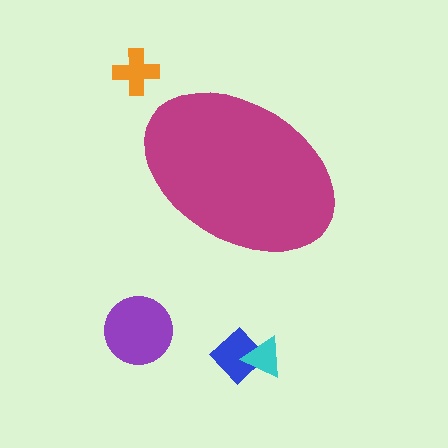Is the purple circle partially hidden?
No, the purple circle is fully visible.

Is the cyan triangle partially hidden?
No, the cyan triangle is fully visible.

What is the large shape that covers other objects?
A magenta ellipse.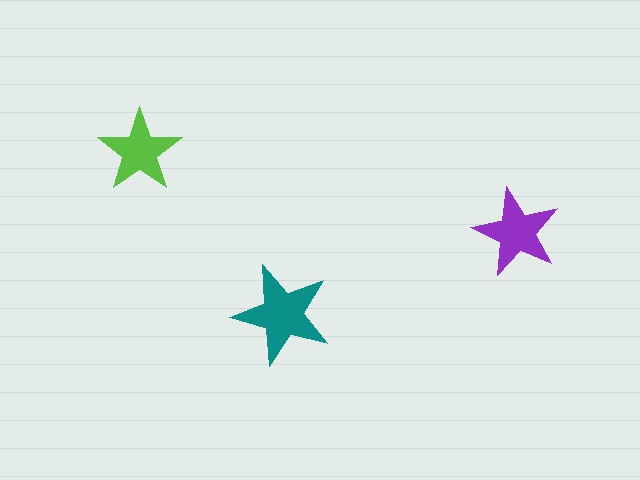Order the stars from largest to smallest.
the teal one, the purple one, the lime one.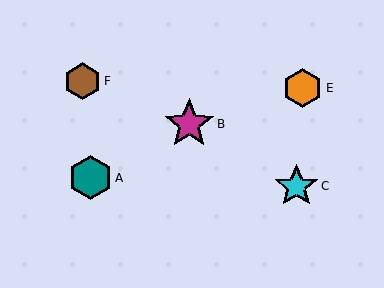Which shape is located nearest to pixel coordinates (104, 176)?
The teal hexagon (labeled A) at (90, 178) is nearest to that location.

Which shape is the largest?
The magenta star (labeled B) is the largest.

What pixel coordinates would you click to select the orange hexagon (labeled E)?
Click at (303, 88) to select the orange hexagon E.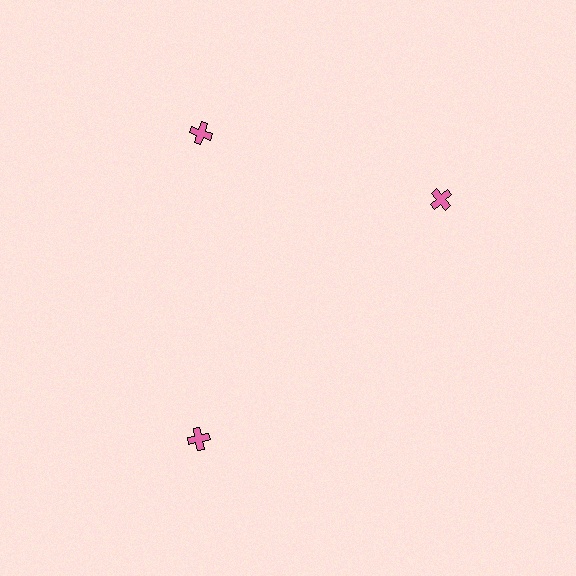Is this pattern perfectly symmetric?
No. The 3 pink crosses are arranged in a ring, but one element near the 3 o'clock position is rotated out of alignment along the ring, breaking the 3-fold rotational symmetry.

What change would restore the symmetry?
The symmetry would be restored by rotating it back into even spacing with its neighbors so that all 3 crosses sit at equal angles and equal distance from the center.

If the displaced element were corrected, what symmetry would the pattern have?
It would have 3-fold rotational symmetry — the pattern would map onto itself every 120 degrees.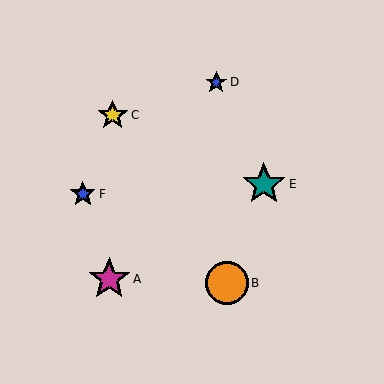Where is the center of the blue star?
The center of the blue star is at (83, 194).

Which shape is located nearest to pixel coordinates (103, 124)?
The yellow star (labeled C) at (113, 115) is nearest to that location.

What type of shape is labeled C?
Shape C is a yellow star.